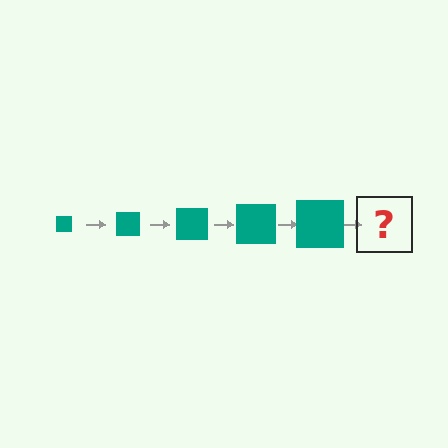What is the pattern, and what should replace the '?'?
The pattern is that the square gets progressively larger each step. The '?' should be a teal square, larger than the previous one.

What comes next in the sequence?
The next element should be a teal square, larger than the previous one.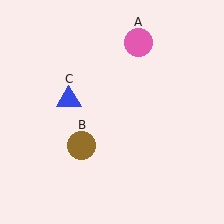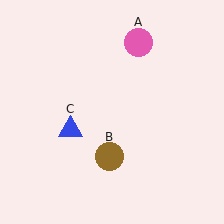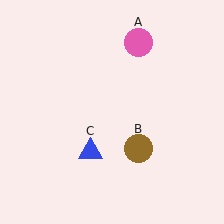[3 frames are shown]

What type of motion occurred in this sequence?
The brown circle (object B), blue triangle (object C) rotated counterclockwise around the center of the scene.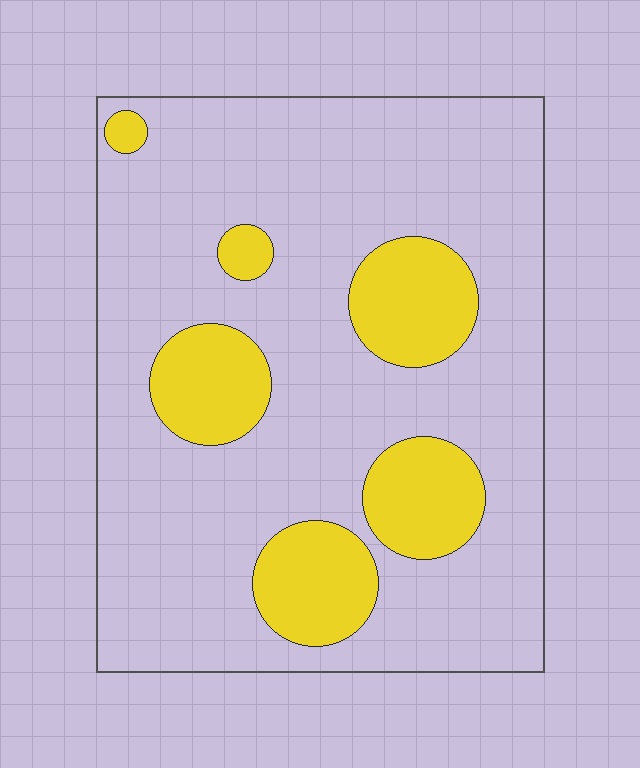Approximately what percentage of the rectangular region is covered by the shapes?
Approximately 20%.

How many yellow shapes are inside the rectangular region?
6.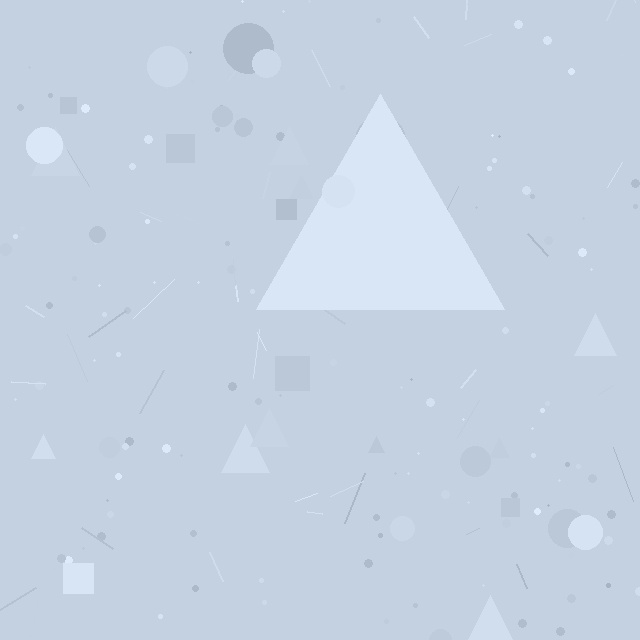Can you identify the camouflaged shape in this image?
The camouflaged shape is a triangle.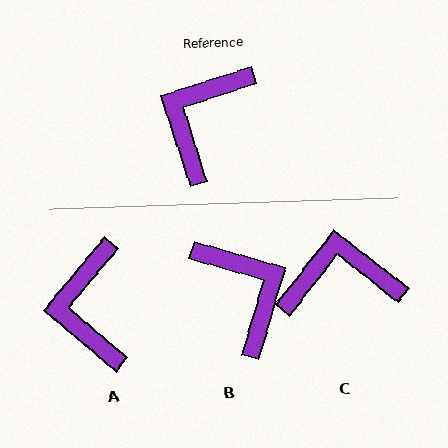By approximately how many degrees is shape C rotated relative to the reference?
Approximately 56 degrees clockwise.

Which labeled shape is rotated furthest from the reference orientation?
B, about 124 degrees away.